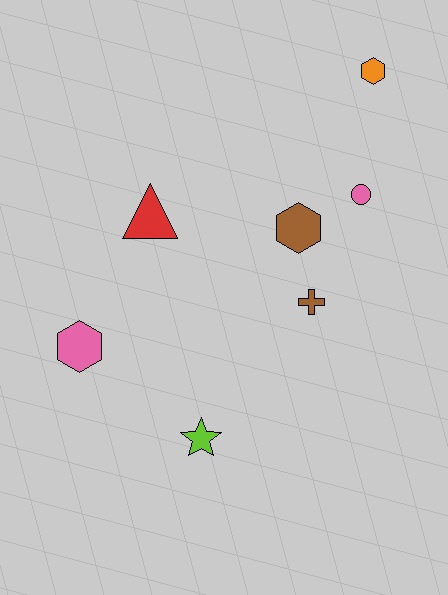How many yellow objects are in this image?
There are no yellow objects.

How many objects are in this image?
There are 7 objects.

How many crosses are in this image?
There is 1 cross.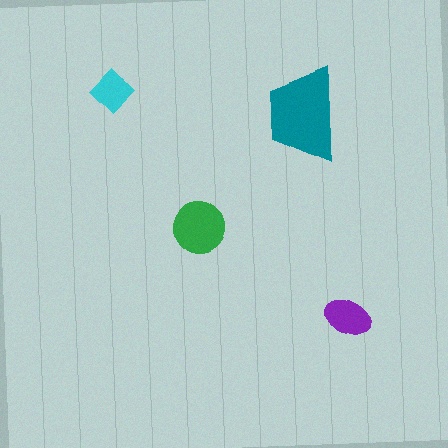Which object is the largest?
The teal trapezoid.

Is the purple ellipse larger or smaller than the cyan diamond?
Larger.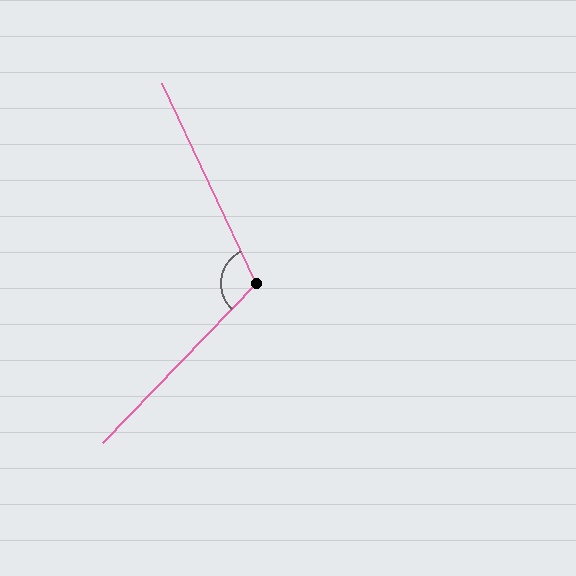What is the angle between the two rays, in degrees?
Approximately 111 degrees.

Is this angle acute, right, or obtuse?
It is obtuse.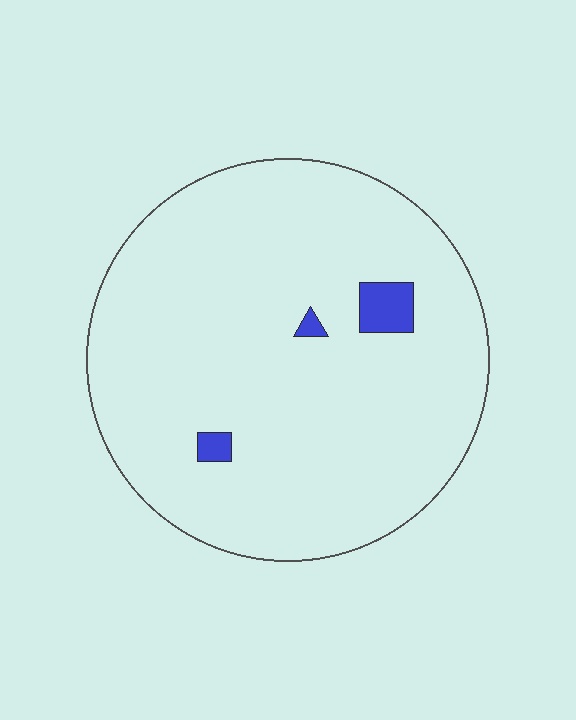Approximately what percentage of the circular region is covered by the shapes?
Approximately 5%.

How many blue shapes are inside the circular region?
3.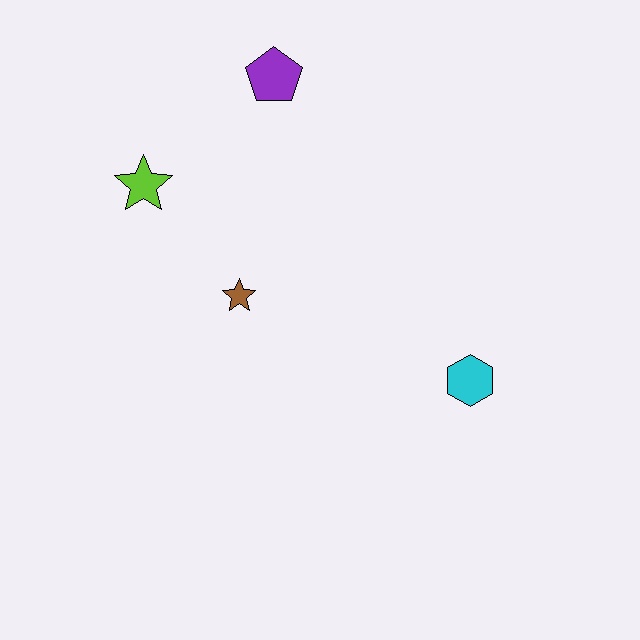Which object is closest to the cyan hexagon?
The brown star is closest to the cyan hexagon.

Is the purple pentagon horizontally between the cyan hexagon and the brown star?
Yes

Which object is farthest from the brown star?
The cyan hexagon is farthest from the brown star.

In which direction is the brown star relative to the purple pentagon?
The brown star is below the purple pentagon.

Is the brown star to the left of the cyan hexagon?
Yes